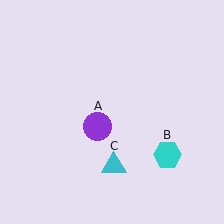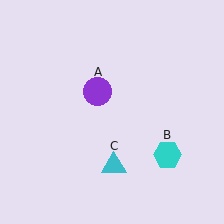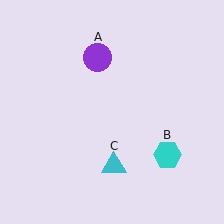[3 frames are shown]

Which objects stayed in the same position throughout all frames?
Cyan hexagon (object B) and cyan triangle (object C) remained stationary.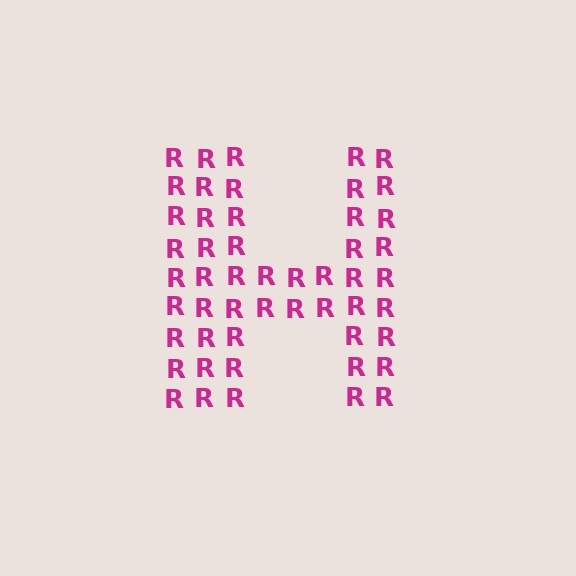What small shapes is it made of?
It is made of small letter R's.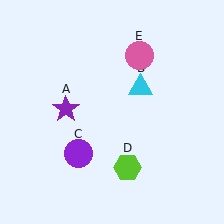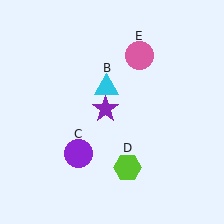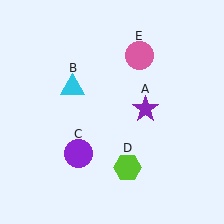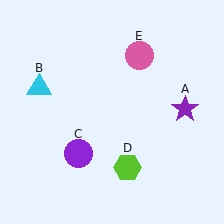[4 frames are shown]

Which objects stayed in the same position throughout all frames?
Purple circle (object C) and lime hexagon (object D) and pink circle (object E) remained stationary.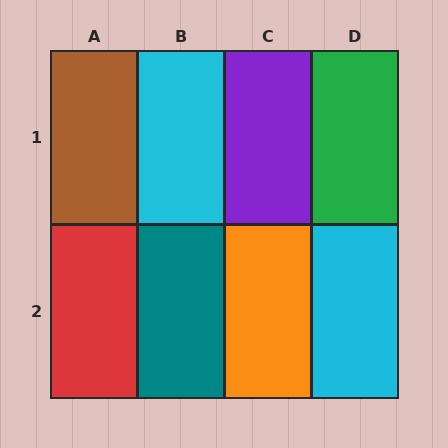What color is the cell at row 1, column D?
Green.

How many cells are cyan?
2 cells are cyan.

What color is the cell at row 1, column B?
Cyan.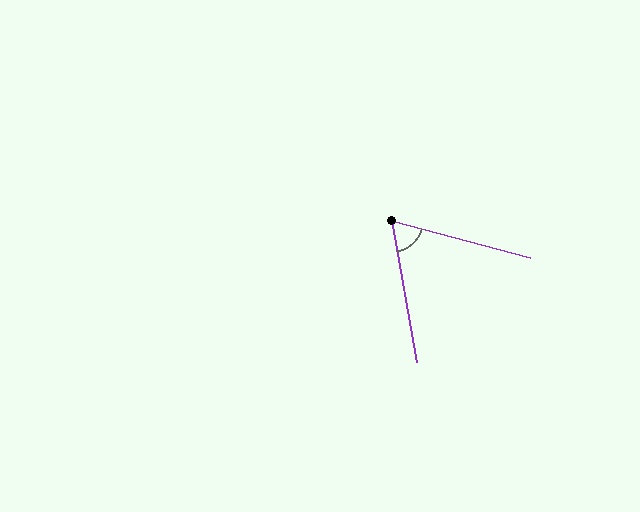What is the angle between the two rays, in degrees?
Approximately 65 degrees.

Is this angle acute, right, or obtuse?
It is acute.